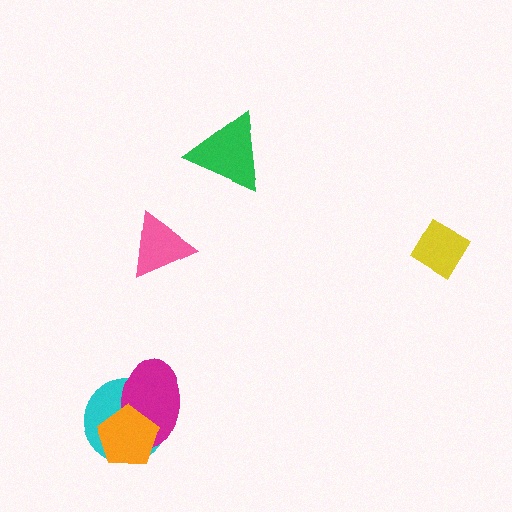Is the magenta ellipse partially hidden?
Yes, it is partially covered by another shape.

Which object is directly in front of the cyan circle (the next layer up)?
The magenta ellipse is directly in front of the cyan circle.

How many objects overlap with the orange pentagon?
2 objects overlap with the orange pentagon.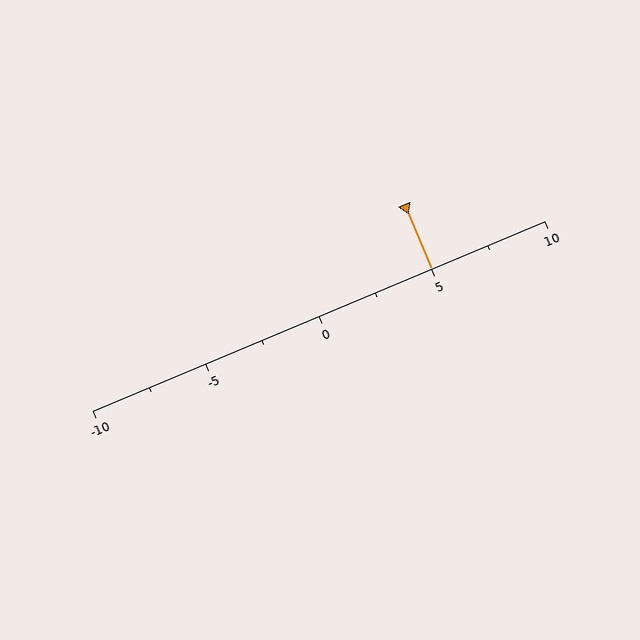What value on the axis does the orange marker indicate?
The marker indicates approximately 5.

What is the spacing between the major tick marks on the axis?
The major ticks are spaced 5 apart.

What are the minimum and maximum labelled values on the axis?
The axis runs from -10 to 10.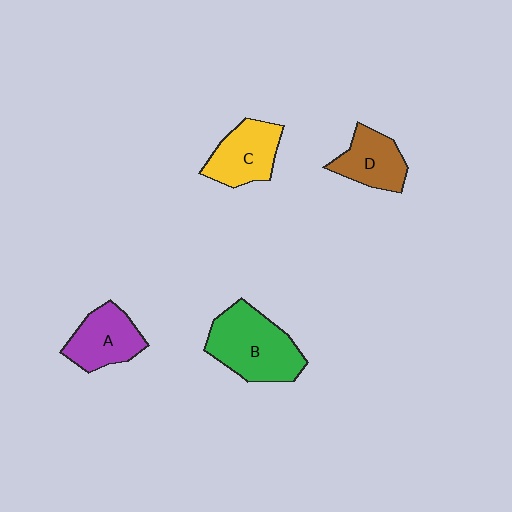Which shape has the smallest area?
Shape D (brown).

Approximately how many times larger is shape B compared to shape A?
Approximately 1.5 times.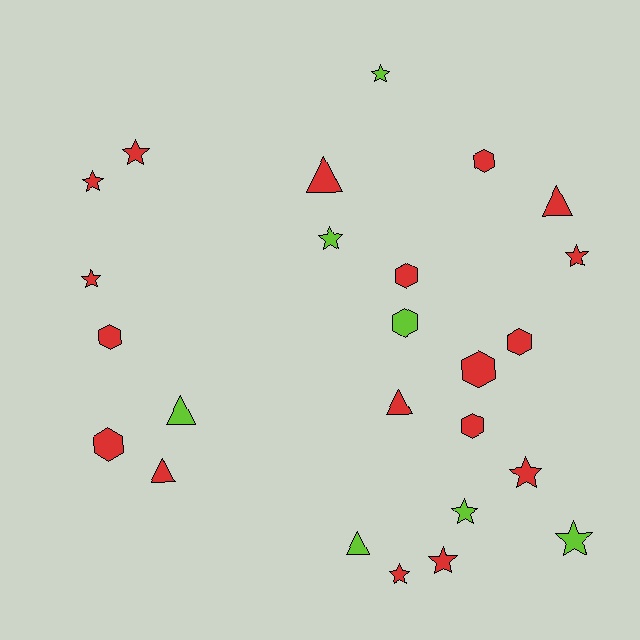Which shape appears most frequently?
Star, with 11 objects.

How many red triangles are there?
There are 4 red triangles.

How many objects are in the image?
There are 25 objects.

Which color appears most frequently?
Red, with 18 objects.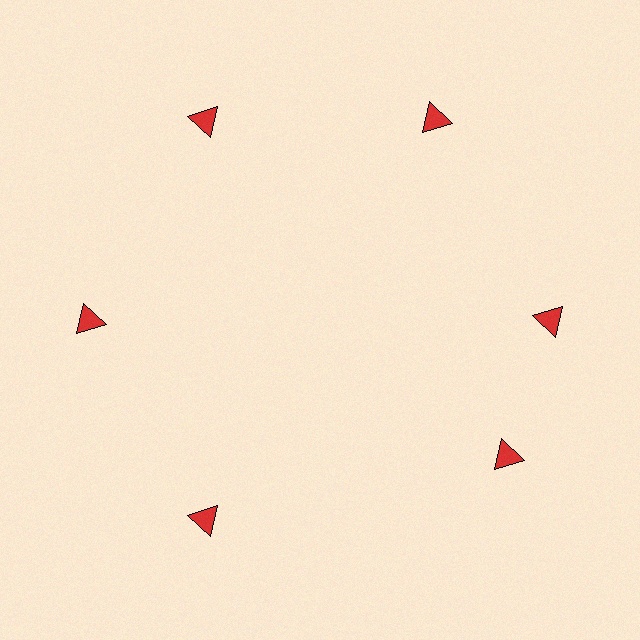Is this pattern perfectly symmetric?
No. The 6 red triangles are arranged in a ring, but one element near the 5 o'clock position is rotated out of alignment along the ring, breaking the 6-fold rotational symmetry.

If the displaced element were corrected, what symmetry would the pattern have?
It would have 6-fold rotational symmetry — the pattern would map onto itself every 60 degrees.